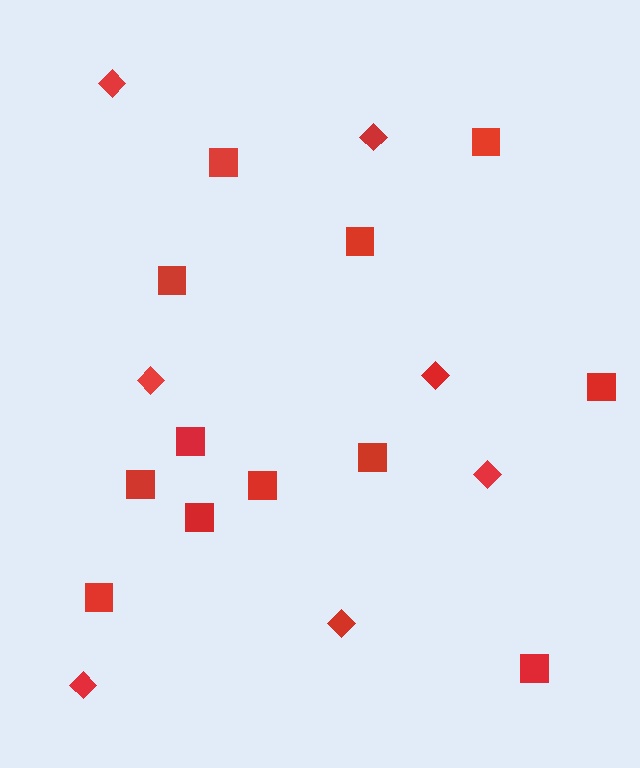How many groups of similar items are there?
There are 2 groups: one group of squares (12) and one group of diamonds (7).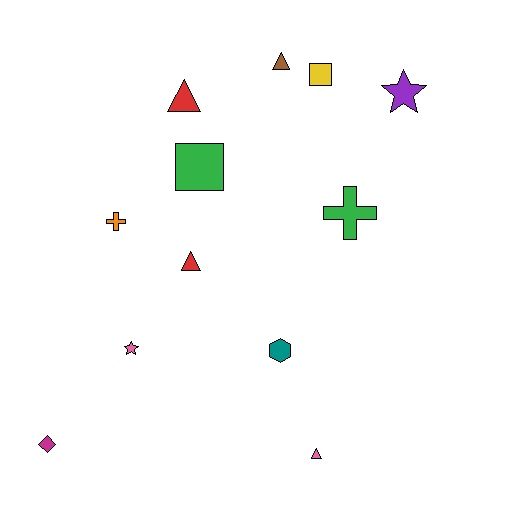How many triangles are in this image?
There are 4 triangles.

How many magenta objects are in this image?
There is 1 magenta object.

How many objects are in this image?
There are 12 objects.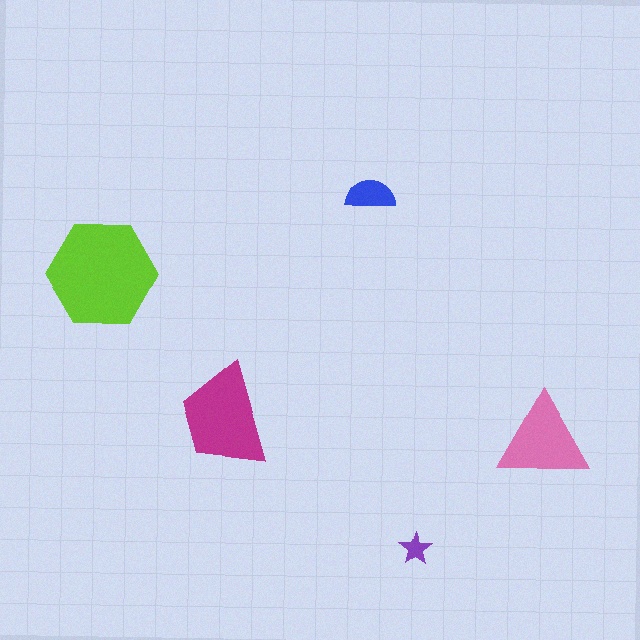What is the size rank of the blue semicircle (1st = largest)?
4th.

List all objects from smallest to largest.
The purple star, the blue semicircle, the pink triangle, the magenta trapezoid, the lime hexagon.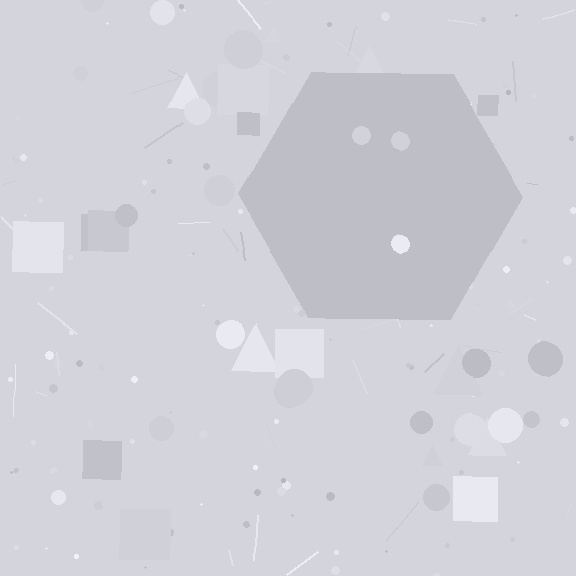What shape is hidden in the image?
A hexagon is hidden in the image.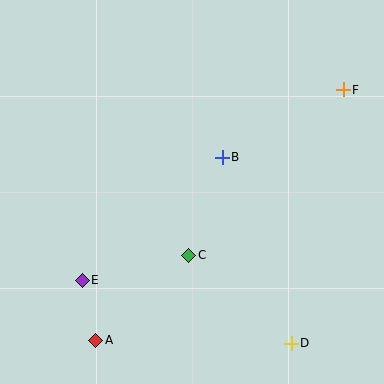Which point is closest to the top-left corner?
Point B is closest to the top-left corner.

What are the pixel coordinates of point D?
Point D is at (291, 343).